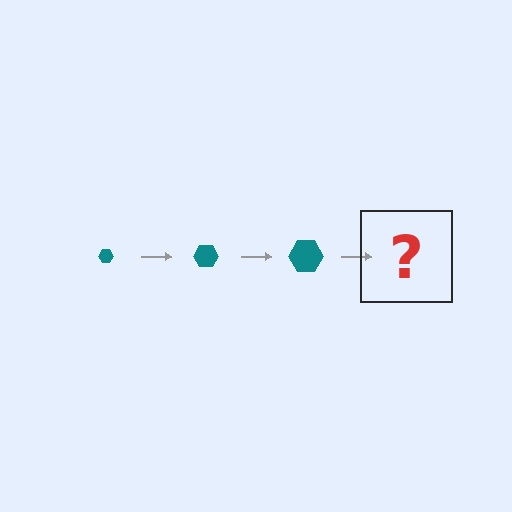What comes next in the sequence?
The next element should be a teal hexagon, larger than the previous one.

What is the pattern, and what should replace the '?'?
The pattern is that the hexagon gets progressively larger each step. The '?' should be a teal hexagon, larger than the previous one.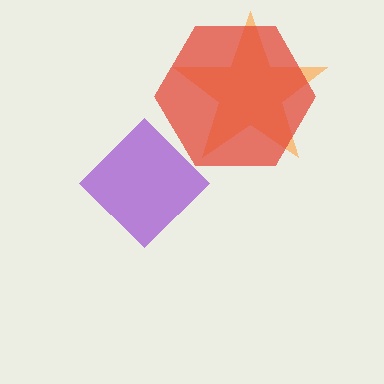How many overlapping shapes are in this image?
There are 3 overlapping shapes in the image.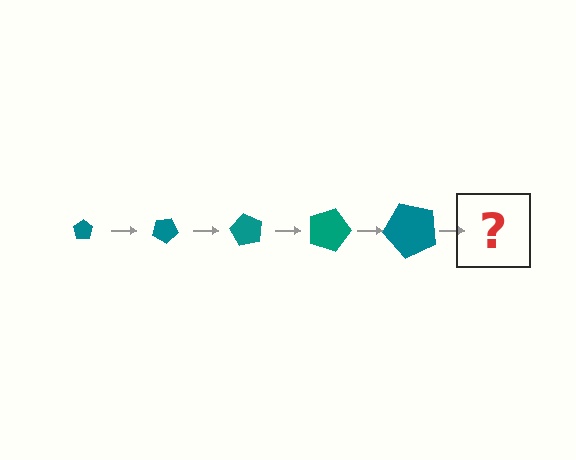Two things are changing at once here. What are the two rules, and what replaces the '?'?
The two rules are that the pentagon grows larger each step and it rotates 30 degrees each step. The '?' should be a pentagon, larger than the previous one and rotated 150 degrees from the start.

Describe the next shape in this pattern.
It should be a pentagon, larger than the previous one and rotated 150 degrees from the start.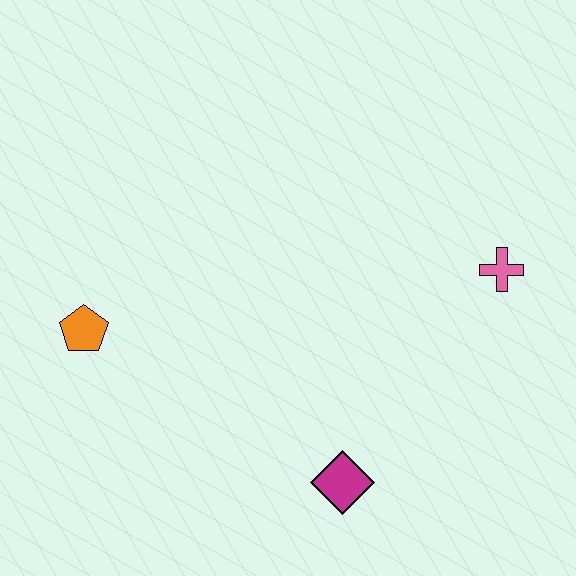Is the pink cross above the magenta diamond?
Yes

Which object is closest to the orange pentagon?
The magenta diamond is closest to the orange pentagon.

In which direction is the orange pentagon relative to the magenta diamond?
The orange pentagon is to the left of the magenta diamond.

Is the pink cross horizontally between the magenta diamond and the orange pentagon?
No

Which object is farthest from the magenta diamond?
The orange pentagon is farthest from the magenta diamond.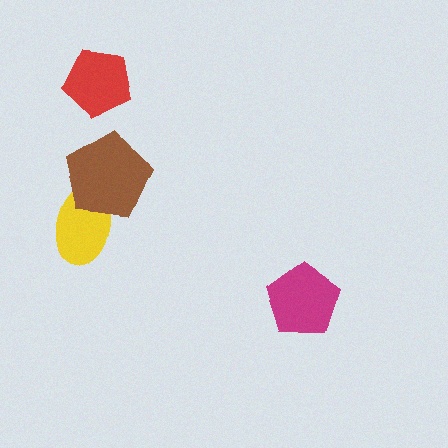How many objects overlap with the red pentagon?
0 objects overlap with the red pentagon.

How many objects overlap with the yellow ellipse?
1 object overlaps with the yellow ellipse.